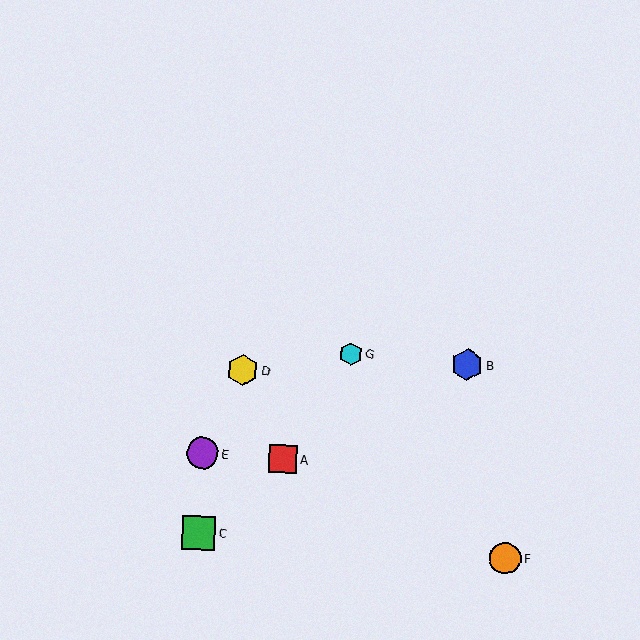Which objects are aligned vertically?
Objects C, E are aligned vertically.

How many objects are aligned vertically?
2 objects (C, E) are aligned vertically.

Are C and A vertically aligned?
No, C is at x≈199 and A is at x≈283.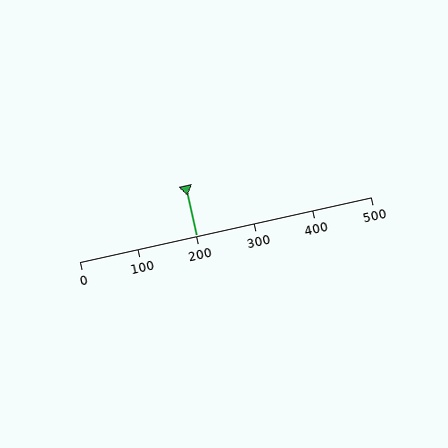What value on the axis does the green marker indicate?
The marker indicates approximately 200.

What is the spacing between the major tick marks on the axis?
The major ticks are spaced 100 apart.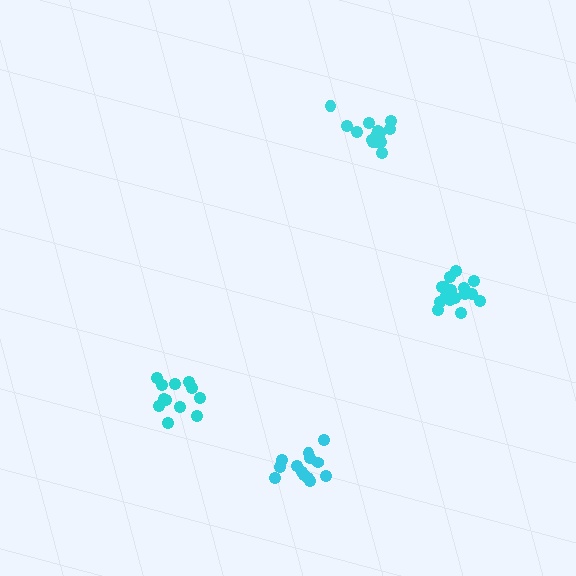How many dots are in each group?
Group 1: 14 dots, Group 2: 12 dots, Group 3: 17 dots, Group 4: 13 dots (56 total).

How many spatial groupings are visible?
There are 4 spatial groupings.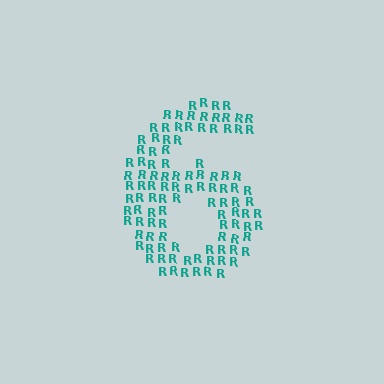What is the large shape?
The large shape is the digit 6.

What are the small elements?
The small elements are letter R's.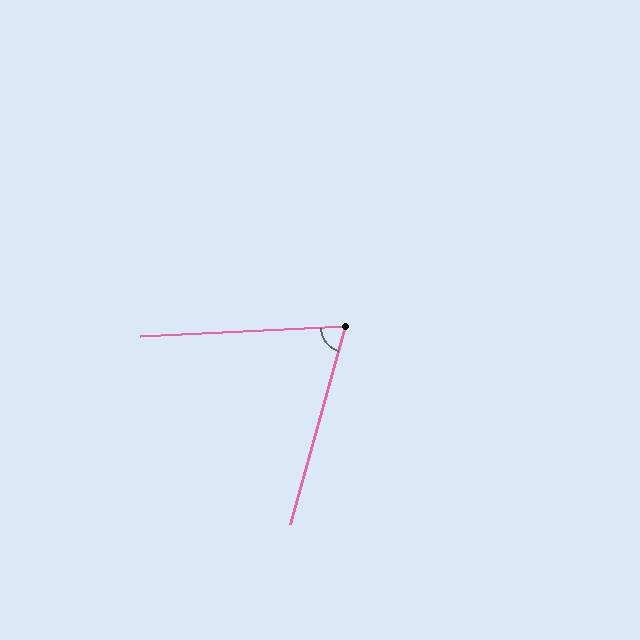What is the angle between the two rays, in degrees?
Approximately 72 degrees.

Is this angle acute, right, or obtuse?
It is acute.